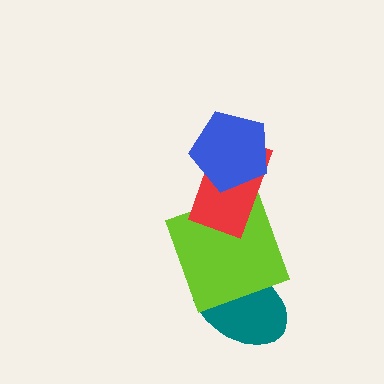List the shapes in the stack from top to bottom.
From top to bottom: the blue pentagon, the red rectangle, the lime square, the teal ellipse.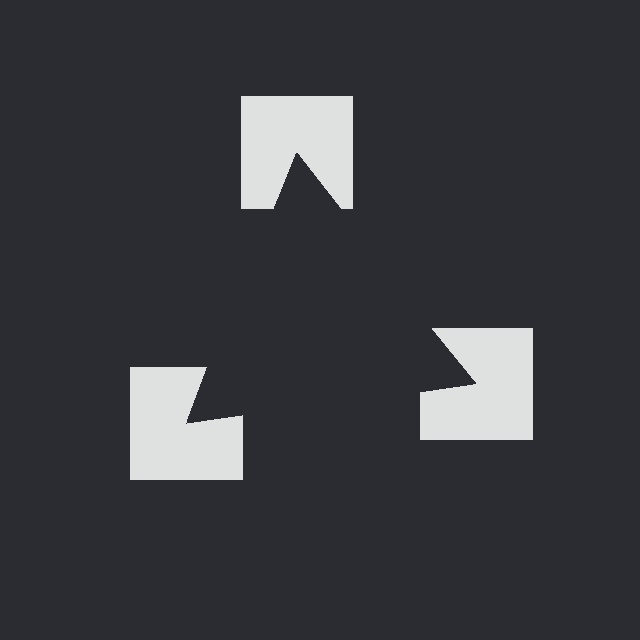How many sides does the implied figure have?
3 sides.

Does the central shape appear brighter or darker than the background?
It typically appears slightly darker than the background, even though no actual brightness change is drawn.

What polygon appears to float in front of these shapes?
An illusory triangle — its edges are inferred from the aligned wedge cuts in the notched squares, not physically drawn.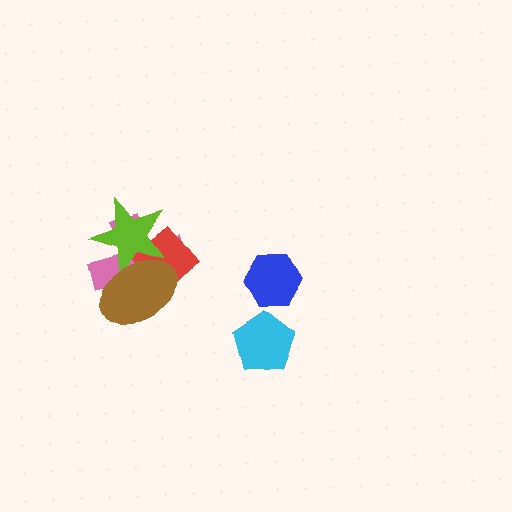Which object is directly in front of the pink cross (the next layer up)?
The red diamond is directly in front of the pink cross.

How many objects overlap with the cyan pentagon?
0 objects overlap with the cyan pentagon.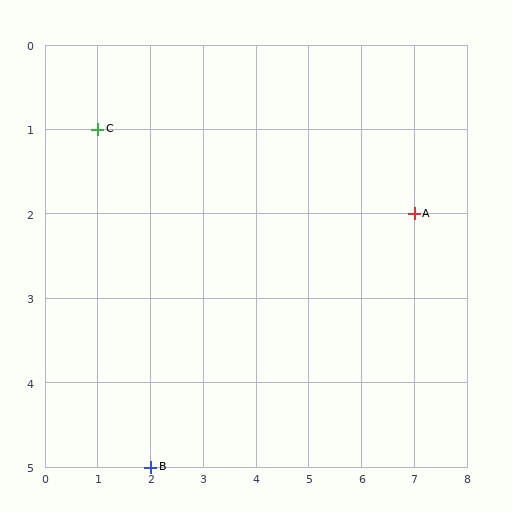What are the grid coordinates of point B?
Point B is at grid coordinates (2, 5).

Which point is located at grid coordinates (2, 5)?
Point B is at (2, 5).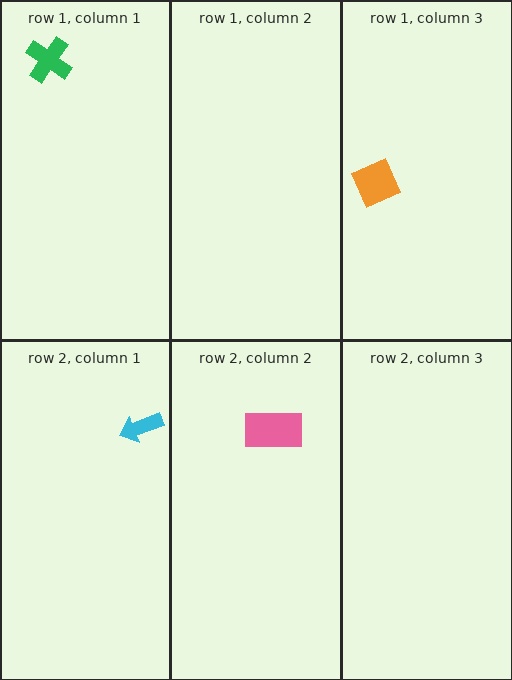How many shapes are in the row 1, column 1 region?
1.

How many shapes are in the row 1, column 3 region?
1.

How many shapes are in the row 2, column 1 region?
1.